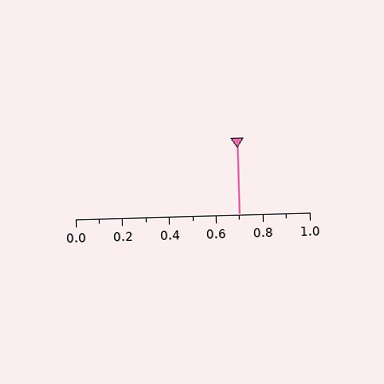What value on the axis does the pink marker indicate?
The marker indicates approximately 0.7.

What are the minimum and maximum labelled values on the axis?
The axis runs from 0.0 to 1.0.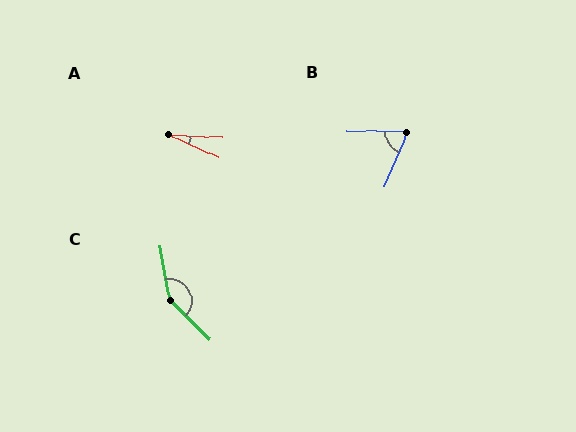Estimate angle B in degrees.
Approximately 68 degrees.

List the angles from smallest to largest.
A (22°), B (68°), C (145°).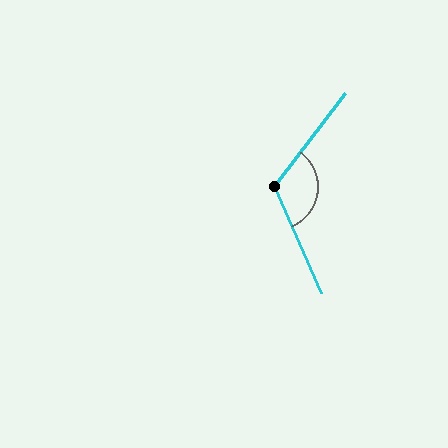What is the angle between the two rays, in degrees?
Approximately 119 degrees.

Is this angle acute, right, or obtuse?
It is obtuse.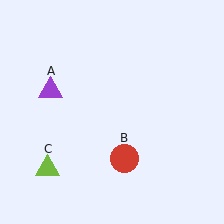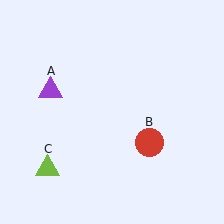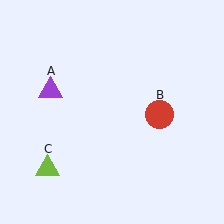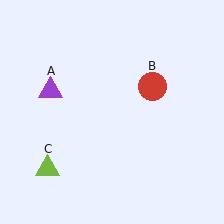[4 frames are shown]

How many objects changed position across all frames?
1 object changed position: red circle (object B).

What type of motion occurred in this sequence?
The red circle (object B) rotated counterclockwise around the center of the scene.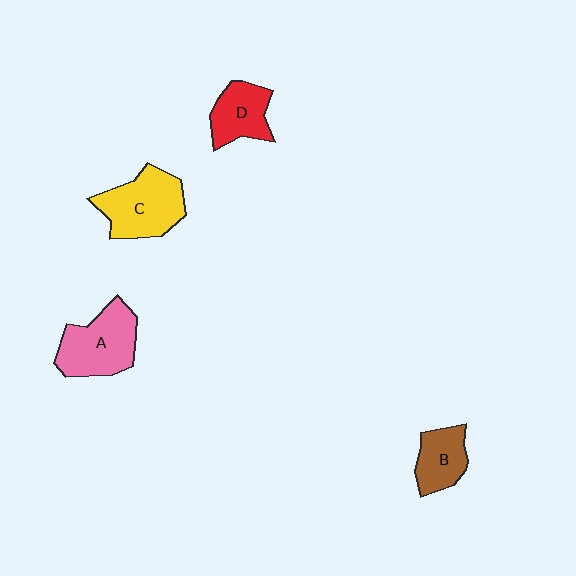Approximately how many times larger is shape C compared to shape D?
Approximately 1.5 times.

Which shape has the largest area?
Shape C (yellow).